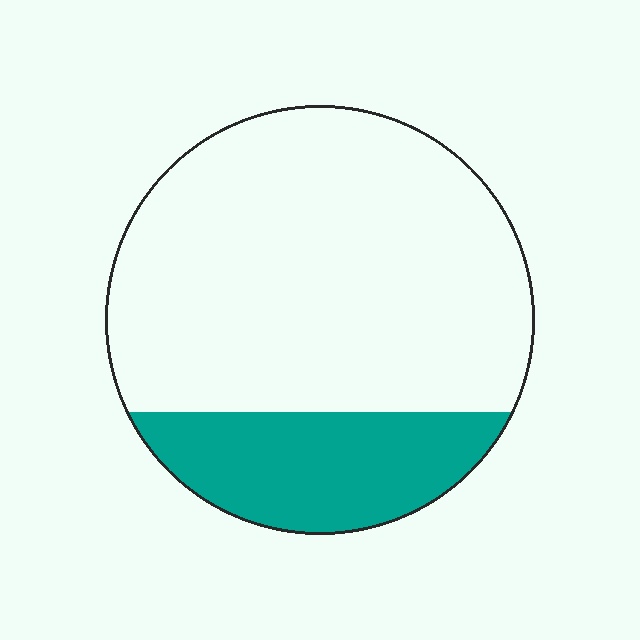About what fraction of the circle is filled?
About one quarter (1/4).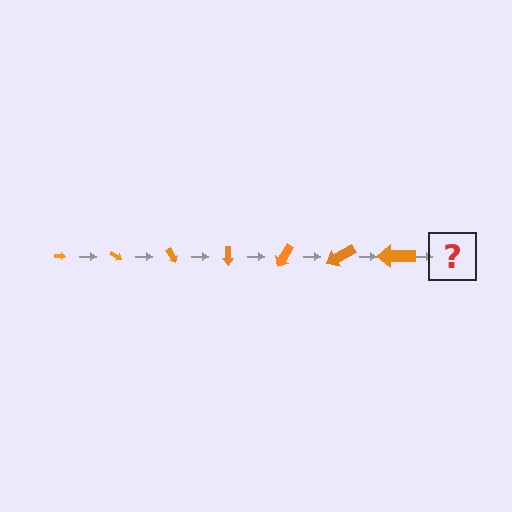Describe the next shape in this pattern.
It should be an arrow, larger than the previous one and rotated 210 degrees from the start.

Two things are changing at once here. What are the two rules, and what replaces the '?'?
The two rules are that the arrow grows larger each step and it rotates 30 degrees each step. The '?' should be an arrow, larger than the previous one and rotated 210 degrees from the start.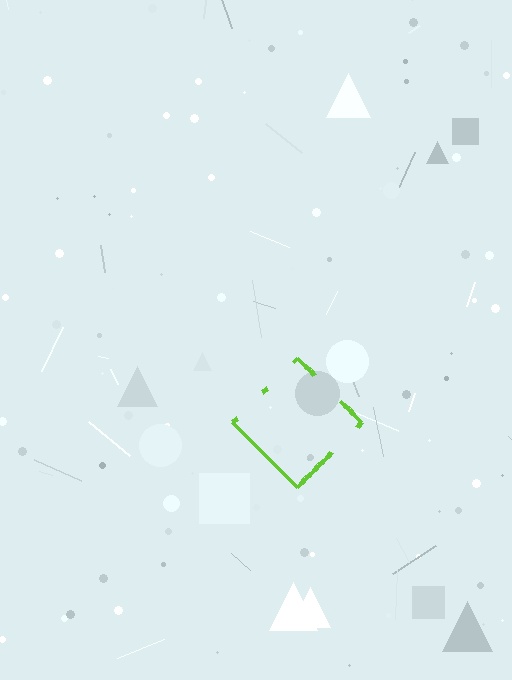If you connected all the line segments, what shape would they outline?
They would outline a diamond.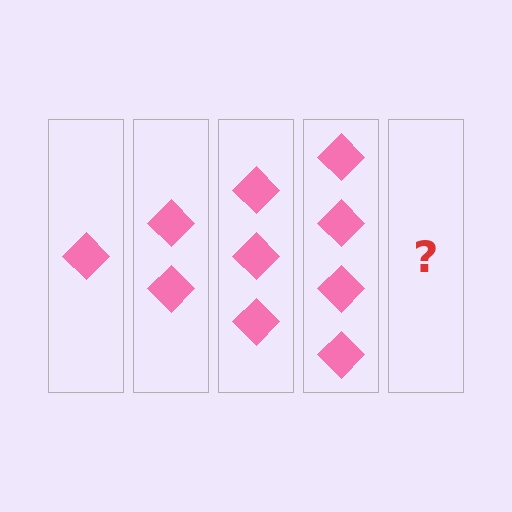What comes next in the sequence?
The next element should be 5 diamonds.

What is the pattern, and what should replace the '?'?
The pattern is that each step adds one more diamond. The '?' should be 5 diamonds.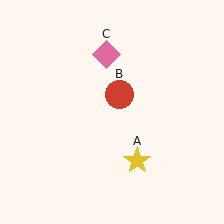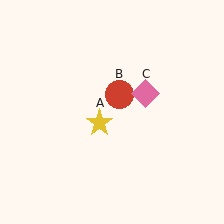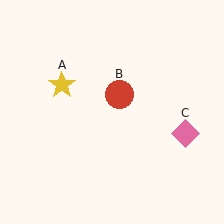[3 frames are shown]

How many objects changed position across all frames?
2 objects changed position: yellow star (object A), pink diamond (object C).